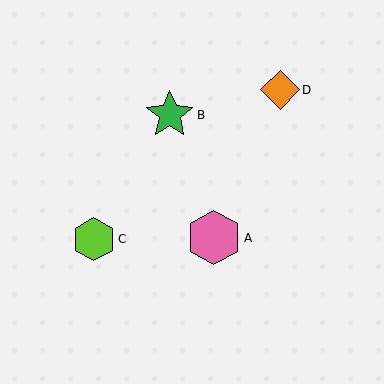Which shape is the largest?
The pink hexagon (labeled A) is the largest.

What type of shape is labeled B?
Shape B is a green star.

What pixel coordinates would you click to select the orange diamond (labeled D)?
Click at (280, 90) to select the orange diamond D.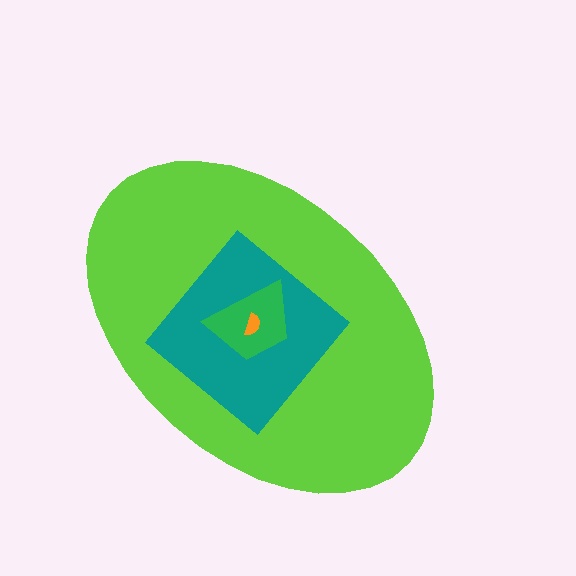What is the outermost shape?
The lime ellipse.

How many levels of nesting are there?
4.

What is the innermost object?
The orange semicircle.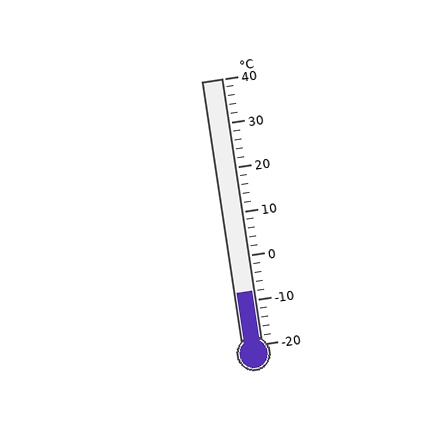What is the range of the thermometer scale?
The thermometer scale ranges from -20°C to 40°C.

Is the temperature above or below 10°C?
The temperature is below 10°C.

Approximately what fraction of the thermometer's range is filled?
The thermometer is filled to approximately 20% of its range.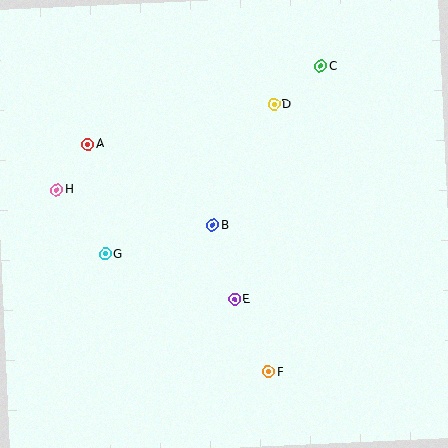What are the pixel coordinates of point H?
Point H is at (57, 190).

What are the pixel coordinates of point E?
Point E is at (235, 299).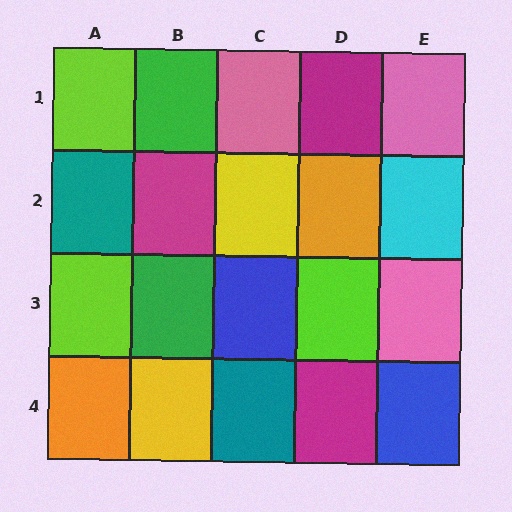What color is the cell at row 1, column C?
Pink.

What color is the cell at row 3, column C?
Blue.